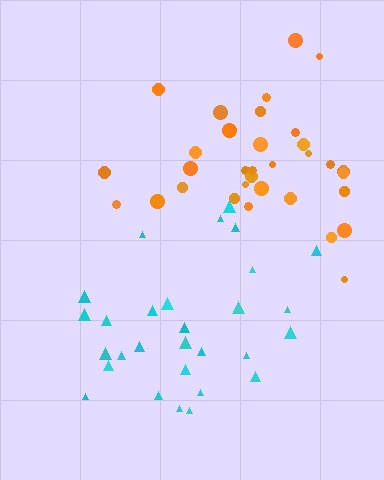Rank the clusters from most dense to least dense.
orange, cyan.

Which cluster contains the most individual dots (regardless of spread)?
Orange (33).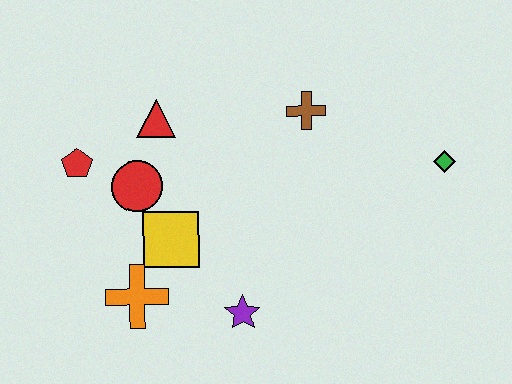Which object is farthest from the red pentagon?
The green diamond is farthest from the red pentagon.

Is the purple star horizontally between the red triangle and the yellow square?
No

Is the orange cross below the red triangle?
Yes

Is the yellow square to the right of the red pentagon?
Yes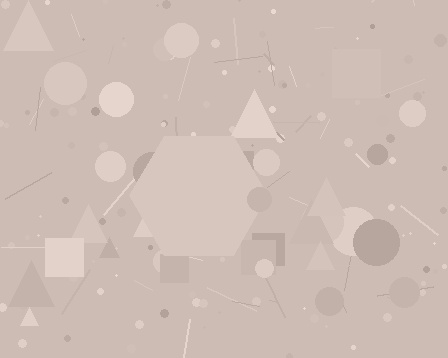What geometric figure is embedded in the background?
A hexagon is embedded in the background.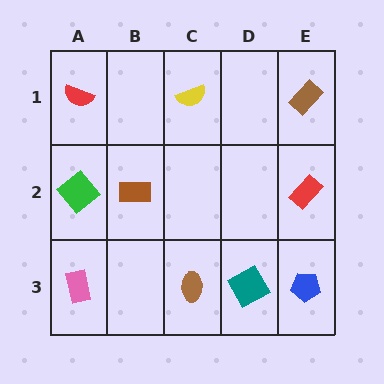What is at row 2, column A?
A green diamond.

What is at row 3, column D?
A teal square.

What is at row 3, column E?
A blue pentagon.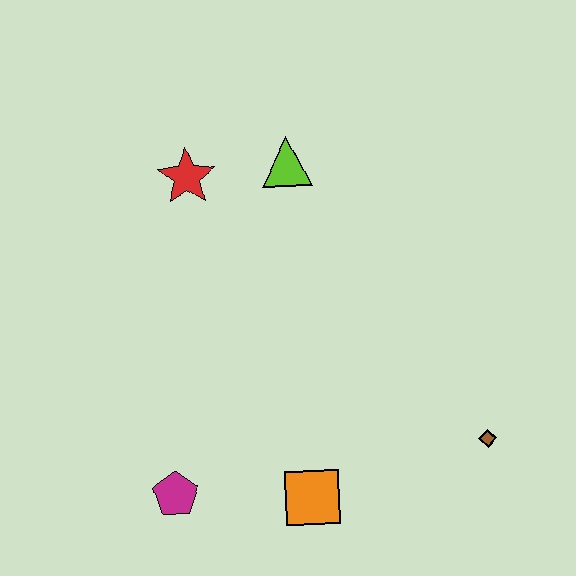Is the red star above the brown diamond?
Yes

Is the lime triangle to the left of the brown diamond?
Yes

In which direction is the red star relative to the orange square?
The red star is above the orange square.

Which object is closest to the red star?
The lime triangle is closest to the red star.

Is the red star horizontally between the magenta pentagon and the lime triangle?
Yes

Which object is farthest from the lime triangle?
The magenta pentagon is farthest from the lime triangle.